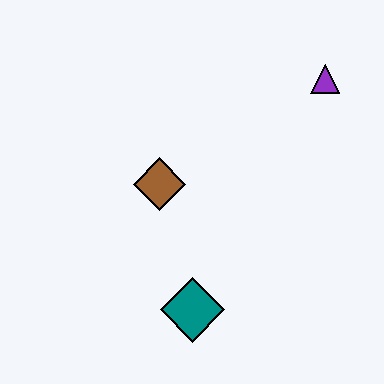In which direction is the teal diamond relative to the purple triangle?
The teal diamond is below the purple triangle.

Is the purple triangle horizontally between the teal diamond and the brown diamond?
No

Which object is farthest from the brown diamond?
The purple triangle is farthest from the brown diamond.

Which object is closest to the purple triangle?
The brown diamond is closest to the purple triangle.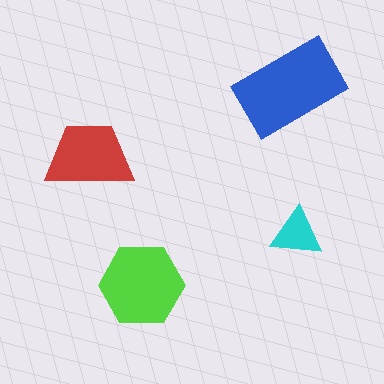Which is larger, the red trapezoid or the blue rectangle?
The blue rectangle.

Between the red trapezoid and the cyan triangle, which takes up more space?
The red trapezoid.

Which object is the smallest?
The cyan triangle.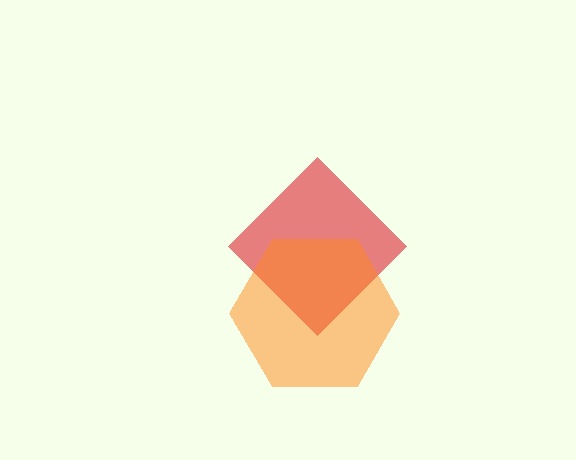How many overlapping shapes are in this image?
There are 2 overlapping shapes in the image.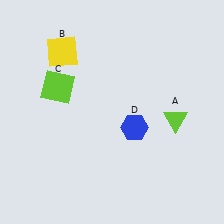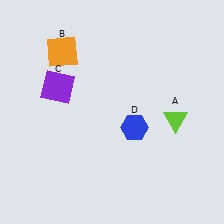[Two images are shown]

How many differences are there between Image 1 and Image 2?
There are 2 differences between the two images.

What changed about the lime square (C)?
In Image 1, C is lime. In Image 2, it changed to purple.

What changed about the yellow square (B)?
In Image 1, B is yellow. In Image 2, it changed to orange.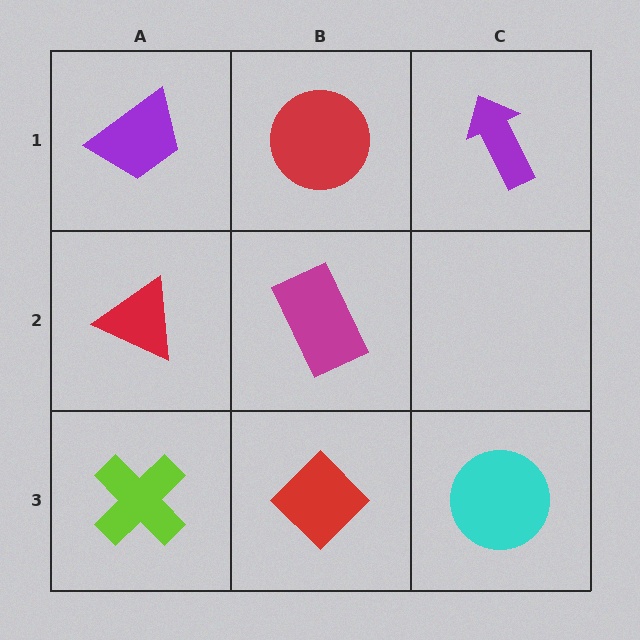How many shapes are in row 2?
2 shapes.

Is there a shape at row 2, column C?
No, that cell is empty.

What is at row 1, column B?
A red circle.